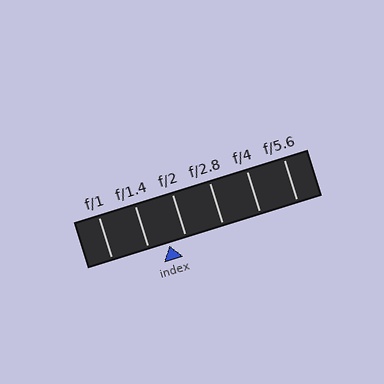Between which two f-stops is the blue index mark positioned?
The index mark is between f/1.4 and f/2.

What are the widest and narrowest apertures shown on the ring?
The widest aperture shown is f/1 and the narrowest is f/5.6.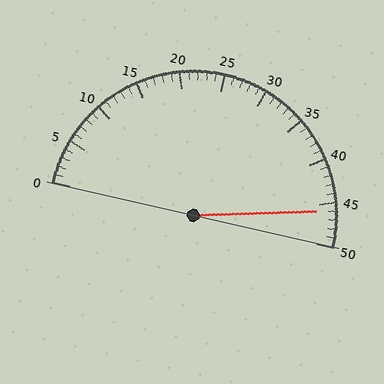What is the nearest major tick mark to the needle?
The nearest major tick mark is 45.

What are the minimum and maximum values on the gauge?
The gauge ranges from 0 to 50.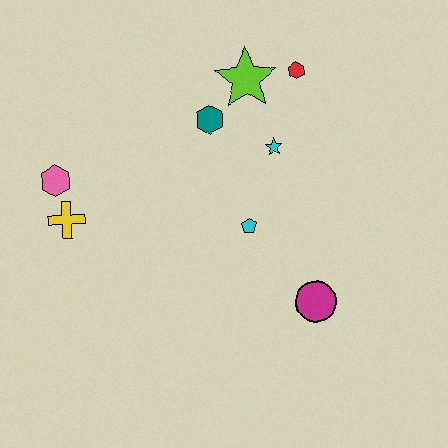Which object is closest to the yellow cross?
The pink hexagon is closest to the yellow cross.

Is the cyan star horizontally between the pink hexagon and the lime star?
No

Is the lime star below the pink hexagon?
No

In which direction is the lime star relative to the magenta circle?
The lime star is above the magenta circle.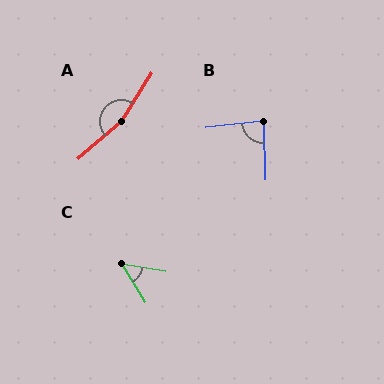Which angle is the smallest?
C, at approximately 50 degrees.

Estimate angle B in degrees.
Approximately 85 degrees.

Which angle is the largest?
A, at approximately 164 degrees.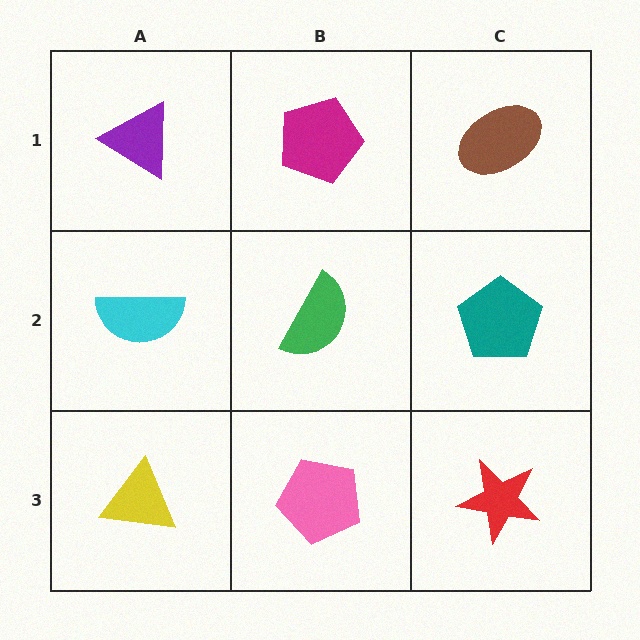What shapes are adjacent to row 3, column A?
A cyan semicircle (row 2, column A), a pink pentagon (row 3, column B).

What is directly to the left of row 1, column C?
A magenta pentagon.